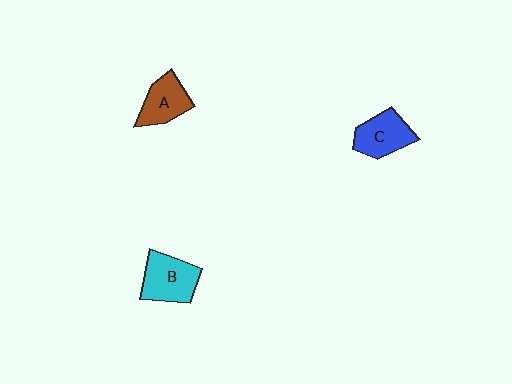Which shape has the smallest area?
Shape A (brown).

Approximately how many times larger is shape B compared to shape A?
Approximately 1.2 times.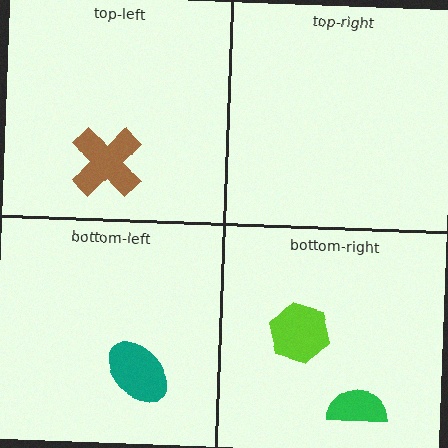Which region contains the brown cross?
The top-left region.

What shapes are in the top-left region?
The brown cross.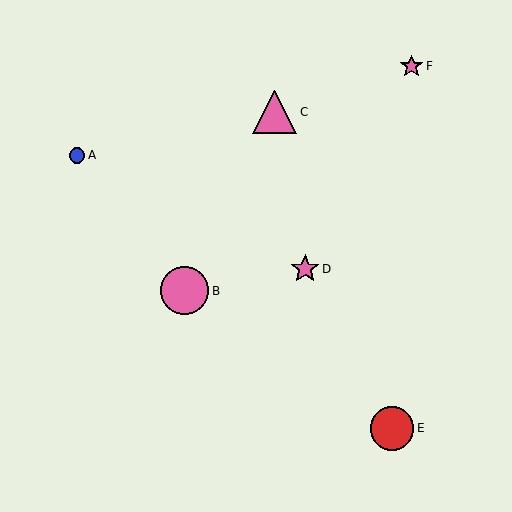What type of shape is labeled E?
Shape E is a red circle.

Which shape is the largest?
The pink circle (labeled B) is the largest.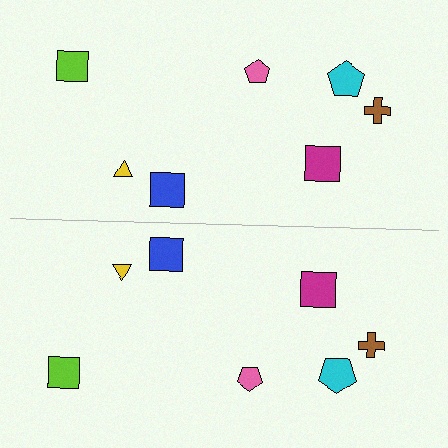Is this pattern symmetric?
Yes, this pattern has bilateral (reflection) symmetry.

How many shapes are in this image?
There are 14 shapes in this image.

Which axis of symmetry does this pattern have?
The pattern has a horizontal axis of symmetry running through the center of the image.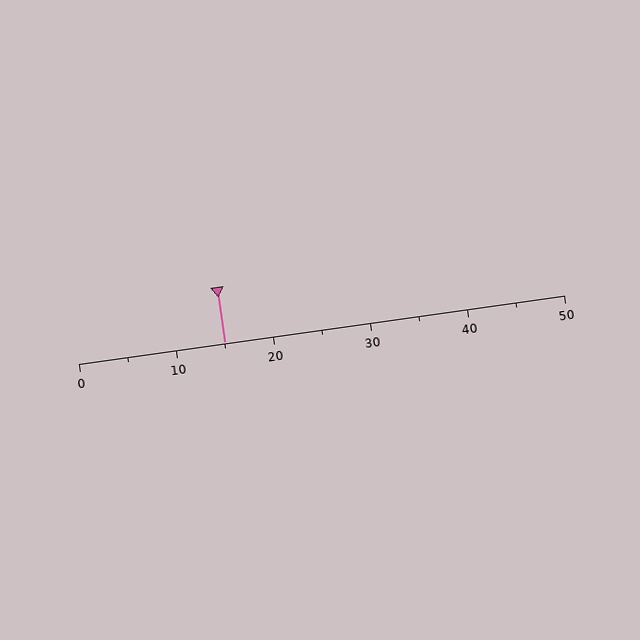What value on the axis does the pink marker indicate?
The marker indicates approximately 15.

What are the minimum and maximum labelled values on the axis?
The axis runs from 0 to 50.